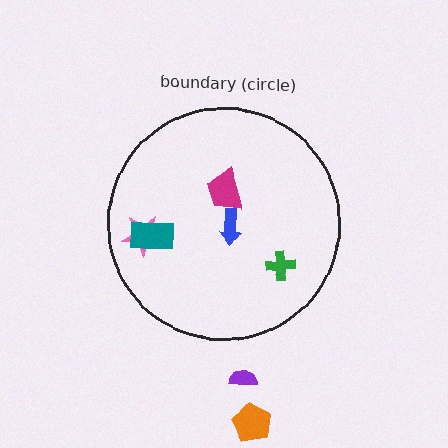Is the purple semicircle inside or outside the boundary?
Outside.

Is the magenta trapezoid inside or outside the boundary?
Inside.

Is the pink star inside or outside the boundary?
Inside.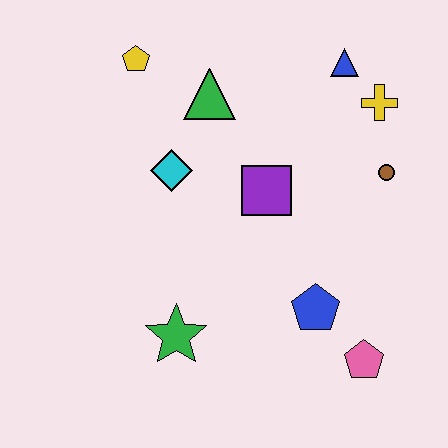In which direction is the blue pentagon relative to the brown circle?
The blue pentagon is below the brown circle.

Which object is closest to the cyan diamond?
The green triangle is closest to the cyan diamond.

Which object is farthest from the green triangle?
The pink pentagon is farthest from the green triangle.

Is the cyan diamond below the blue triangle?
Yes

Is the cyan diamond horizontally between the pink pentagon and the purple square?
No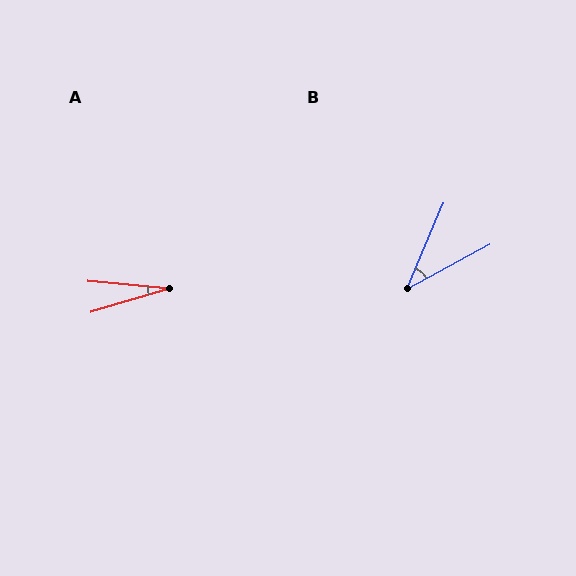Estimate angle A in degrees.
Approximately 22 degrees.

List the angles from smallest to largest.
A (22°), B (39°).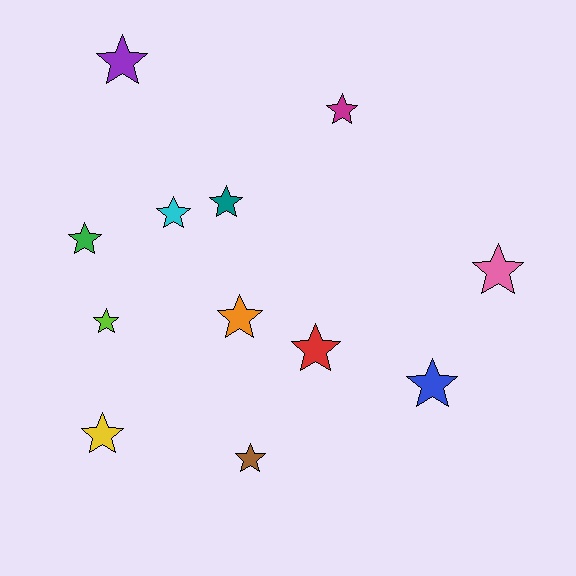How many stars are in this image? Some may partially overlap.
There are 12 stars.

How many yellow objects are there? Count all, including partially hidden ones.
There is 1 yellow object.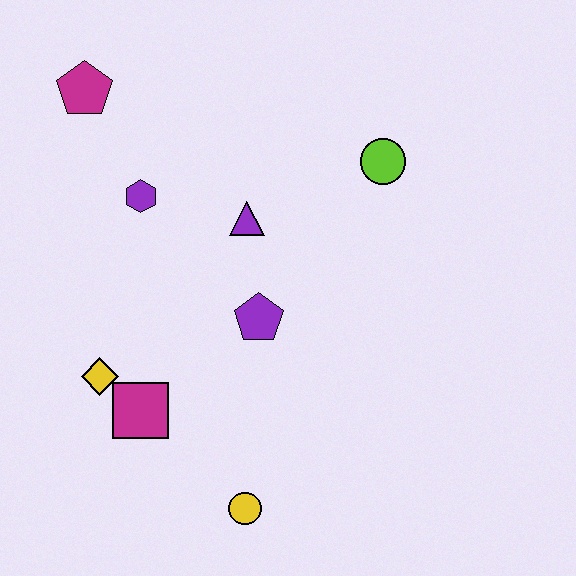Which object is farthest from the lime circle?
The yellow circle is farthest from the lime circle.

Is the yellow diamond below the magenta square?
No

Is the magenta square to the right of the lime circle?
No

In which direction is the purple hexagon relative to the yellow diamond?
The purple hexagon is above the yellow diamond.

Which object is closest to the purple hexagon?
The purple triangle is closest to the purple hexagon.